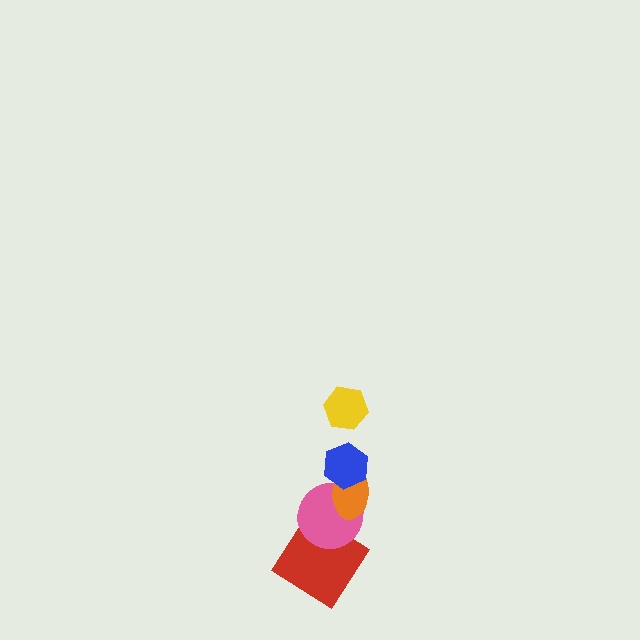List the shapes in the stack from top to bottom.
From top to bottom: the yellow hexagon, the blue hexagon, the orange ellipse, the pink circle, the red diamond.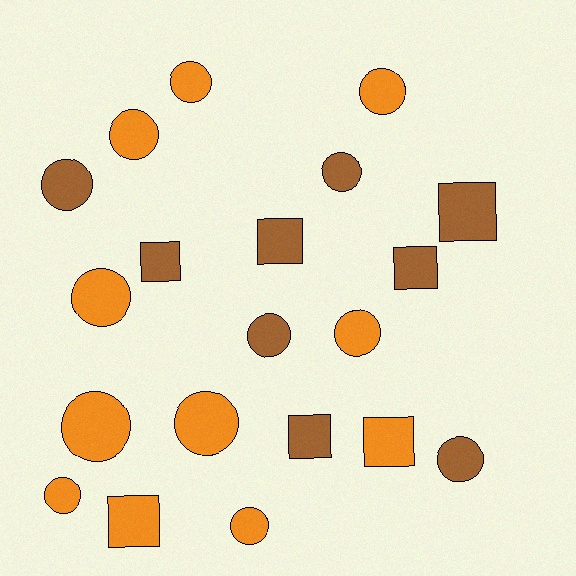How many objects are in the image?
There are 20 objects.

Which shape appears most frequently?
Circle, with 13 objects.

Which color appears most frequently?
Orange, with 11 objects.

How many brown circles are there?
There are 4 brown circles.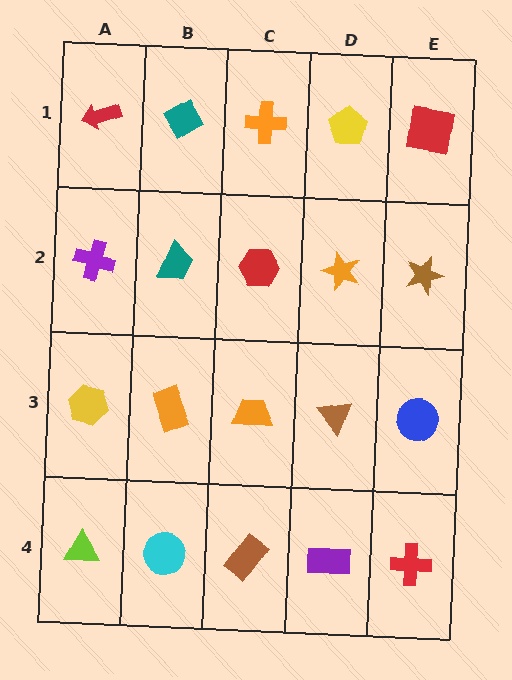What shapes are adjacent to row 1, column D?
An orange star (row 2, column D), an orange cross (row 1, column C), a red square (row 1, column E).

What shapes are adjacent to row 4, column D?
A brown triangle (row 3, column D), a brown rectangle (row 4, column C), a red cross (row 4, column E).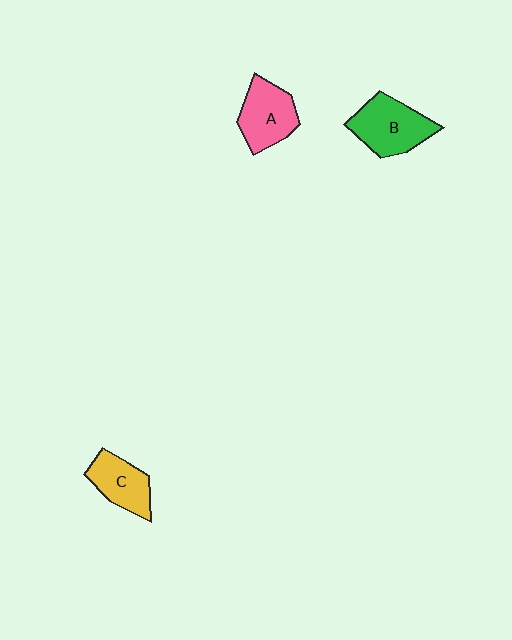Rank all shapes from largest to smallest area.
From largest to smallest: B (green), A (pink), C (yellow).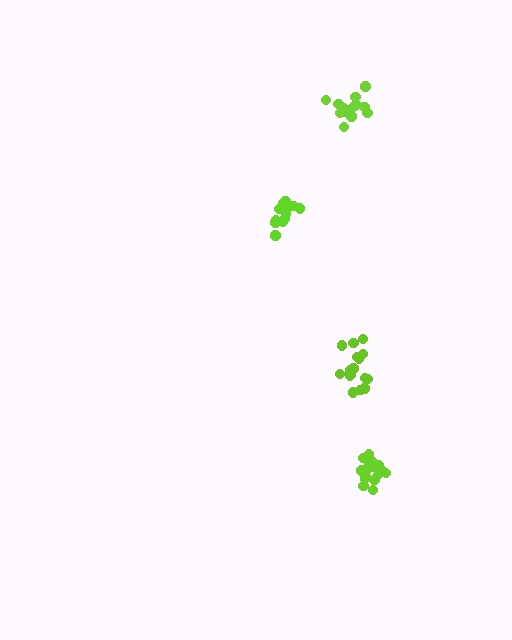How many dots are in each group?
Group 1: 17 dots, Group 2: 17 dots, Group 3: 13 dots, Group 4: 15 dots (62 total).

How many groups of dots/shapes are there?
There are 4 groups.